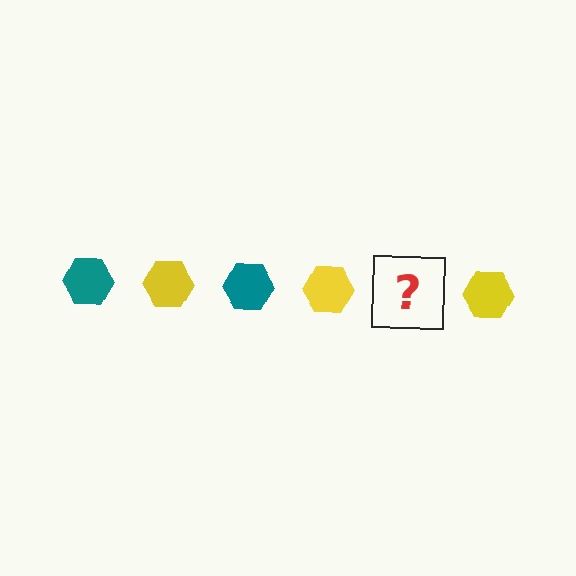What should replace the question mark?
The question mark should be replaced with a teal hexagon.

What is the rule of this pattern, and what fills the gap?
The rule is that the pattern cycles through teal, yellow hexagons. The gap should be filled with a teal hexagon.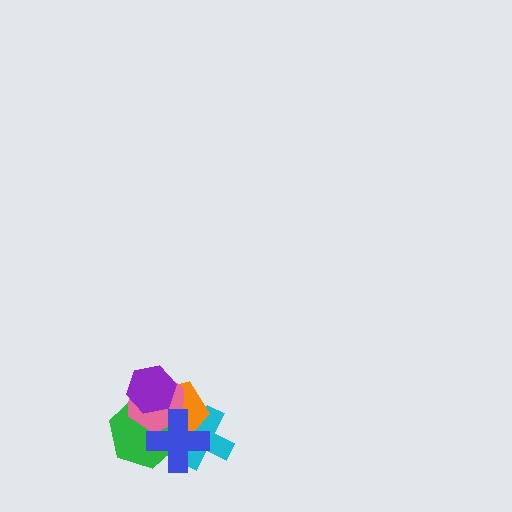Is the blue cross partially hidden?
No, no other shape covers it.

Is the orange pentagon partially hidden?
Yes, it is partially covered by another shape.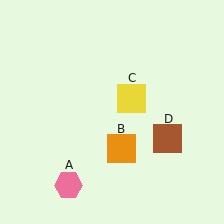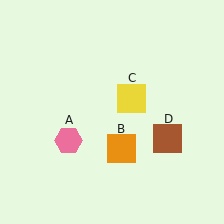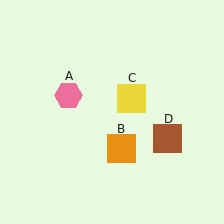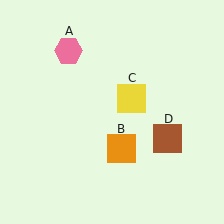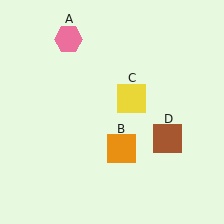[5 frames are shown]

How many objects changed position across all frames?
1 object changed position: pink hexagon (object A).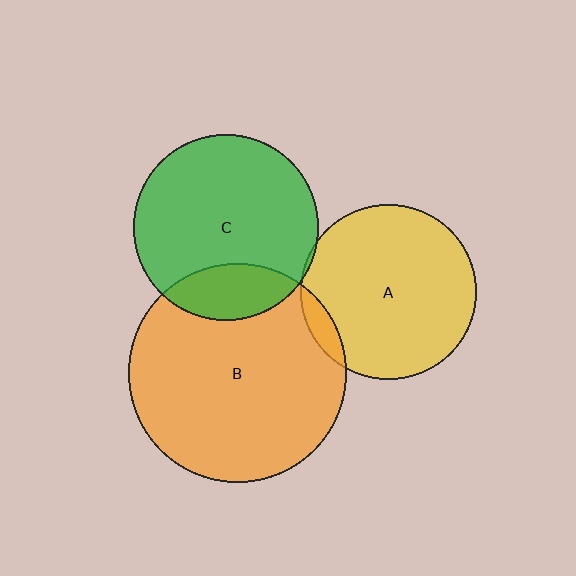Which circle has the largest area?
Circle B (orange).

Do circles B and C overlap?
Yes.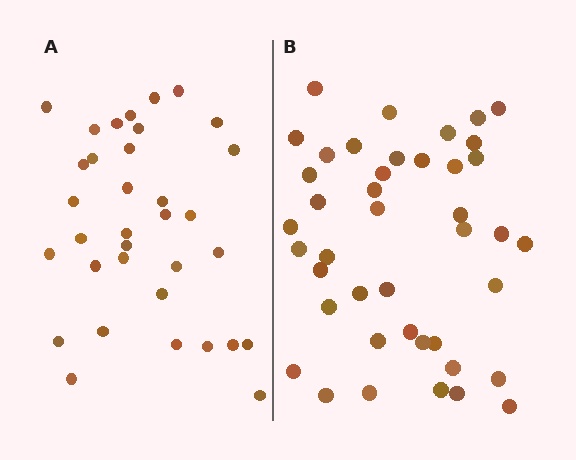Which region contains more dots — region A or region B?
Region B (the right region) has more dots.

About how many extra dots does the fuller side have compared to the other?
Region B has roughly 8 or so more dots than region A.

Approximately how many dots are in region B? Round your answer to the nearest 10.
About 40 dots. (The exact count is 42, which rounds to 40.)